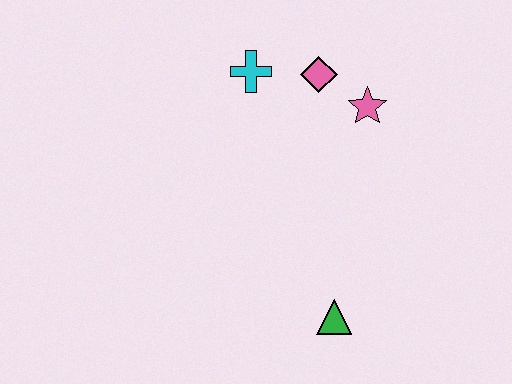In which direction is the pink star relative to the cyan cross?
The pink star is to the right of the cyan cross.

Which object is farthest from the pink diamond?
The green triangle is farthest from the pink diamond.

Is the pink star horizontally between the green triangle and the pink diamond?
No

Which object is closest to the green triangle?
The pink star is closest to the green triangle.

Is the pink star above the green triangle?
Yes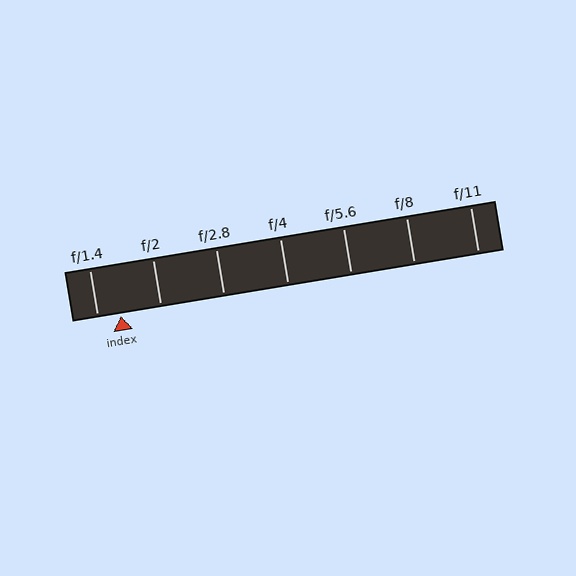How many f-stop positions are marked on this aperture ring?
There are 7 f-stop positions marked.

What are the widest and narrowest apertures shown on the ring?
The widest aperture shown is f/1.4 and the narrowest is f/11.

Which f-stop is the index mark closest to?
The index mark is closest to f/1.4.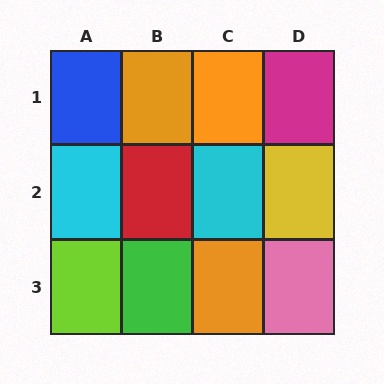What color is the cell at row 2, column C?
Cyan.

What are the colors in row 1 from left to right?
Blue, orange, orange, magenta.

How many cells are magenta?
1 cell is magenta.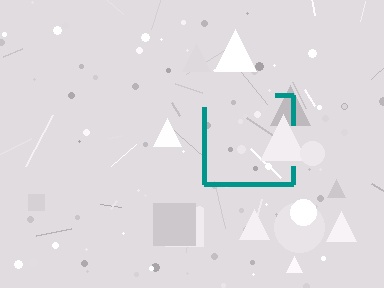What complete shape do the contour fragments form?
The contour fragments form a square.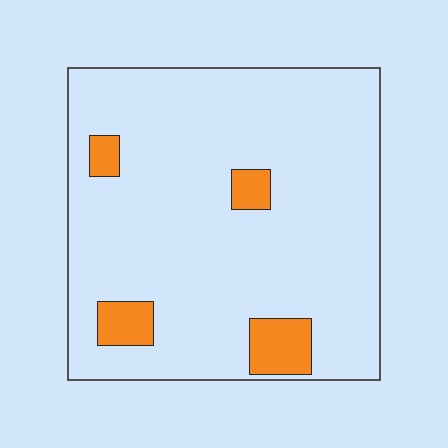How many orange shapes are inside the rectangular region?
4.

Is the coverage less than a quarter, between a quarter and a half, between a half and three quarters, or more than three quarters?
Less than a quarter.